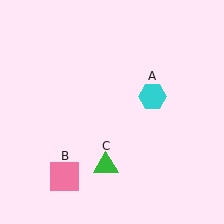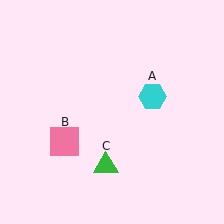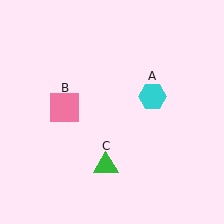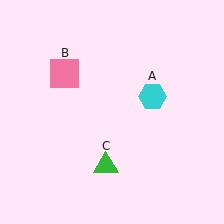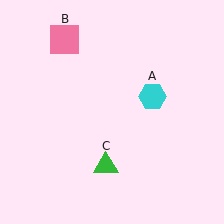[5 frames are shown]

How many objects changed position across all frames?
1 object changed position: pink square (object B).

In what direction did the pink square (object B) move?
The pink square (object B) moved up.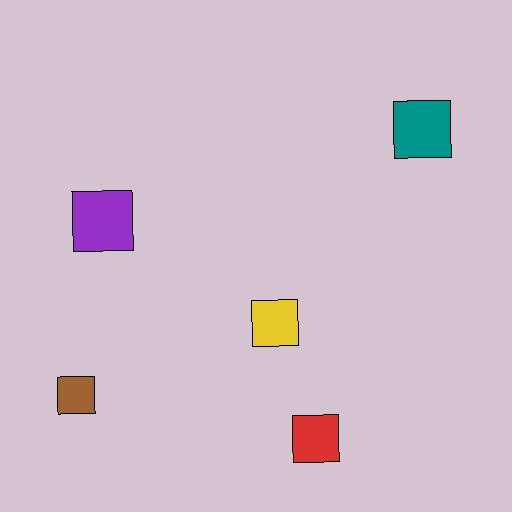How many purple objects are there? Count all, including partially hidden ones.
There is 1 purple object.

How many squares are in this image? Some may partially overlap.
There are 5 squares.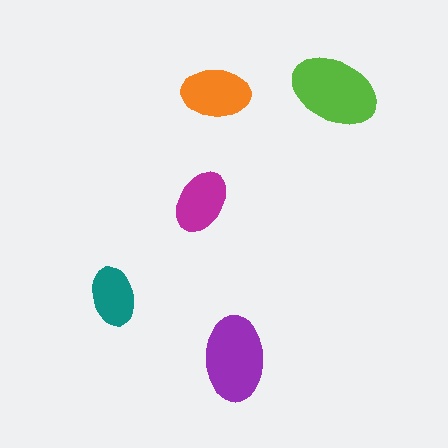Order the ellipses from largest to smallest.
the lime one, the purple one, the orange one, the magenta one, the teal one.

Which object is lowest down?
The purple ellipse is bottommost.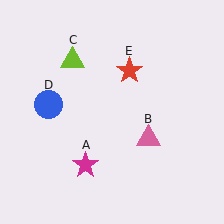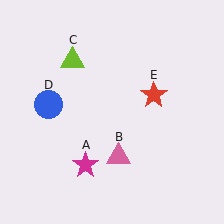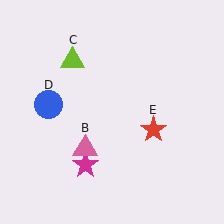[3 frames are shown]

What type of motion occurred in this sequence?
The pink triangle (object B), red star (object E) rotated clockwise around the center of the scene.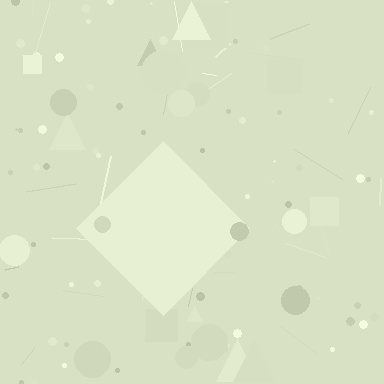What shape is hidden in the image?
A diamond is hidden in the image.